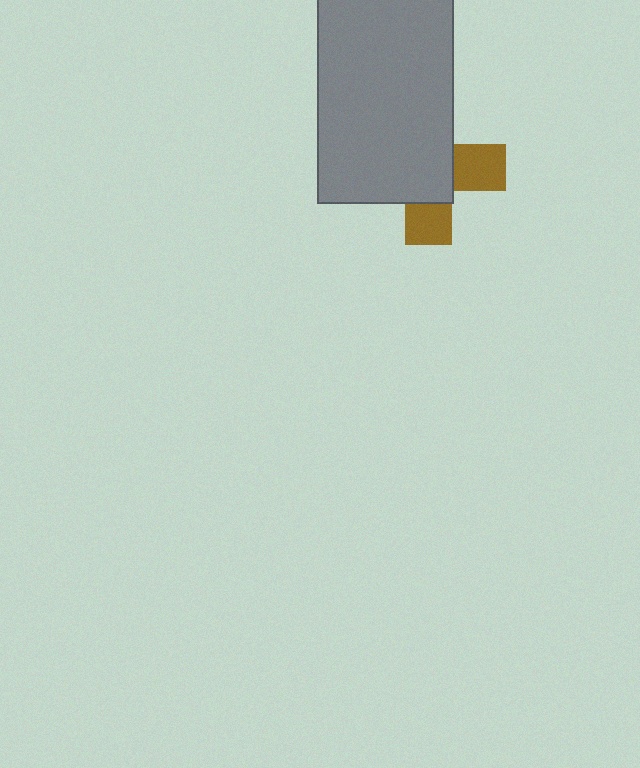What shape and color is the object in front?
The object in front is a gray rectangle.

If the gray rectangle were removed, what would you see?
You would see the complete brown cross.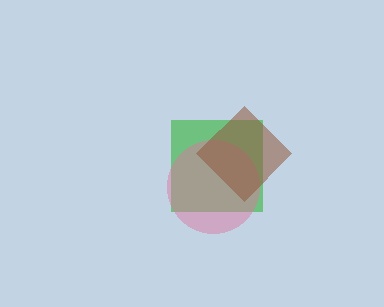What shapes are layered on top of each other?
The layered shapes are: a green square, a pink circle, a brown diamond.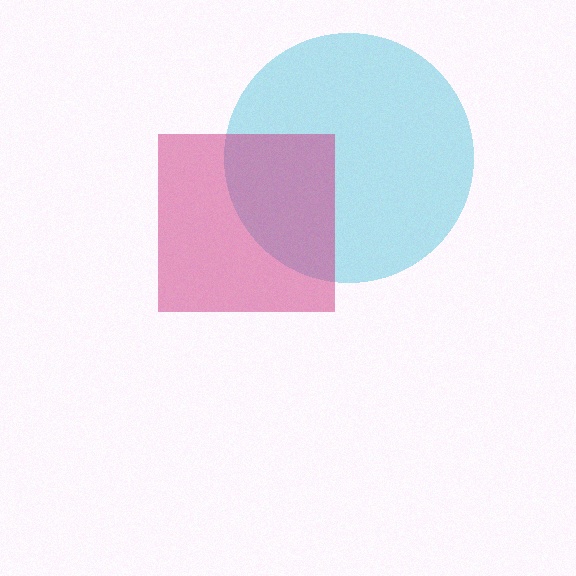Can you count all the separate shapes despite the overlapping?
Yes, there are 2 separate shapes.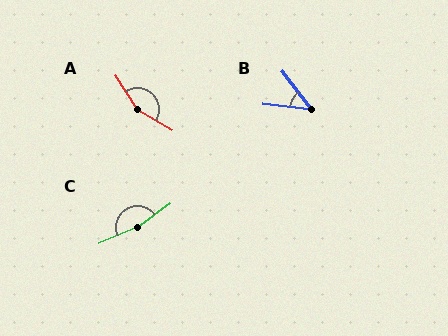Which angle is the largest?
C, at approximately 167 degrees.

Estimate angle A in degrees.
Approximately 154 degrees.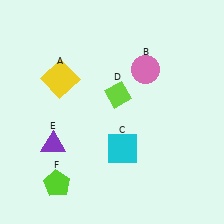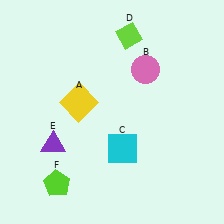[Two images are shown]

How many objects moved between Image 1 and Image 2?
2 objects moved between the two images.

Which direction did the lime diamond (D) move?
The lime diamond (D) moved up.